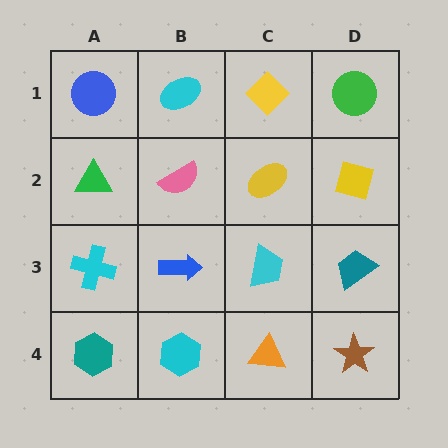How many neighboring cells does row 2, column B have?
4.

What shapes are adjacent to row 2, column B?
A cyan ellipse (row 1, column B), a blue arrow (row 3, column B), a green triangle (row 2, column A), a yellow ellipse (row 2, column C).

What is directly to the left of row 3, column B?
A cyan cross.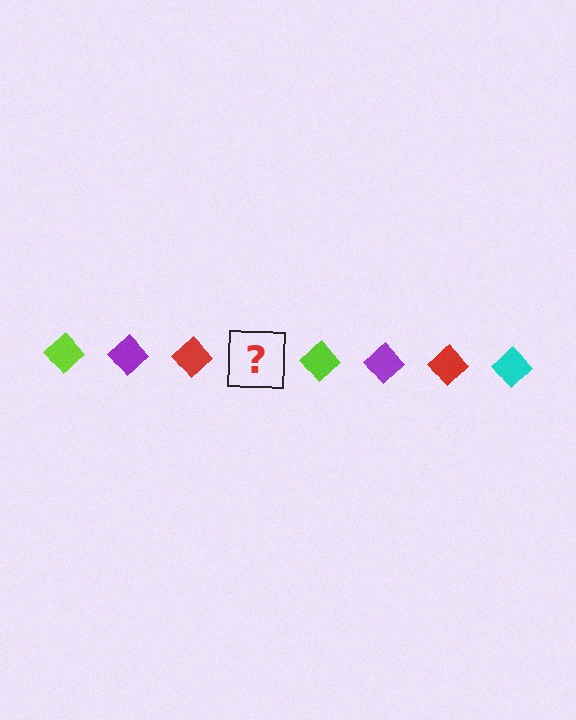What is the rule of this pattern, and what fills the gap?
The rule is that the pattern cycles through lime, purple, red, cyan diamonds. The gap should be filled with a cyan diamond.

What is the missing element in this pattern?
The missing element is a cyan diamond.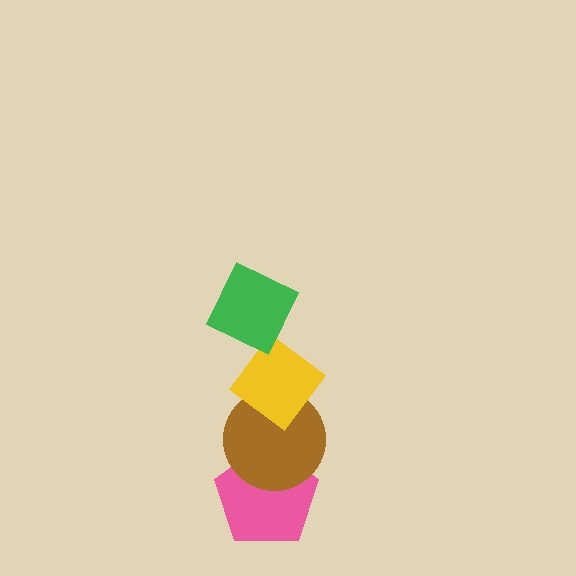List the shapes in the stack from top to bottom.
From top to bottom: the green diamond, the yellow diamond, the brown circle, the pink pentagon.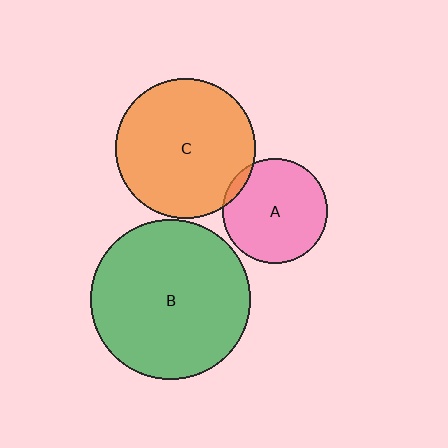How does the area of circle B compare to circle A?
Approximately 2.3 times.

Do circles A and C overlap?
Yes.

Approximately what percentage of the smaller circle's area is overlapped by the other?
Approximately 5%.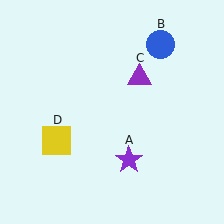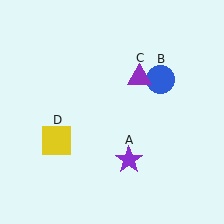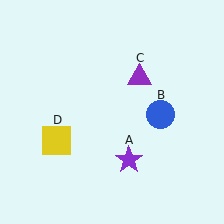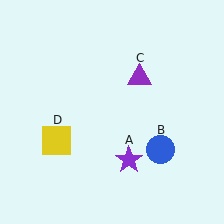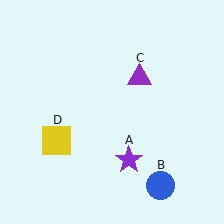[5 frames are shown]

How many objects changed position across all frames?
1 object changed position: blue circle (object B).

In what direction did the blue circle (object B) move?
The blue circle (object B) moved down.